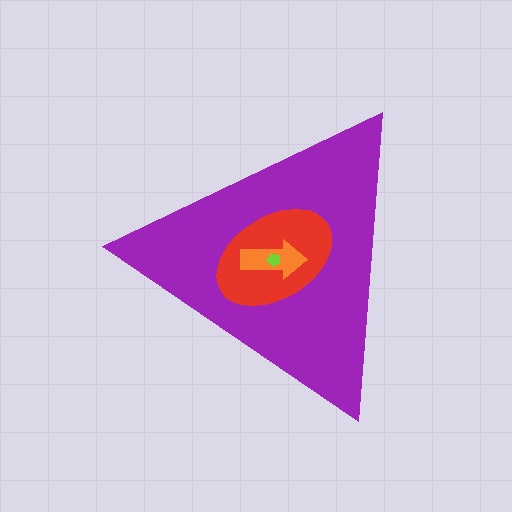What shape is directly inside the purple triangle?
The red ellipse.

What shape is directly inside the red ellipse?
The orange arrow.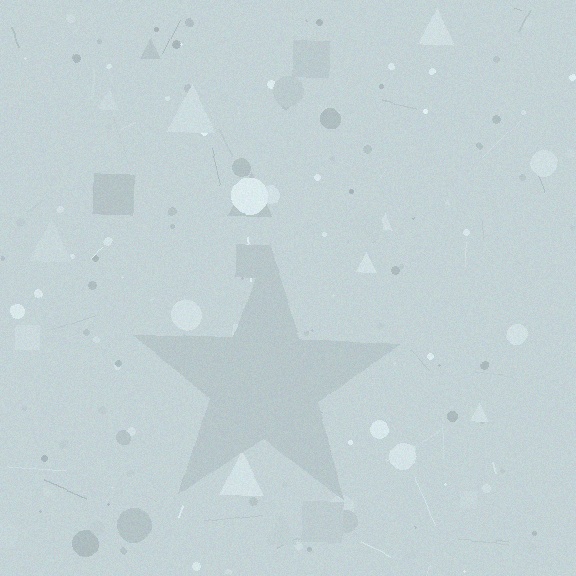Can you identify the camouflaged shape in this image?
The camouflaged shape is a star.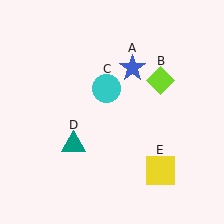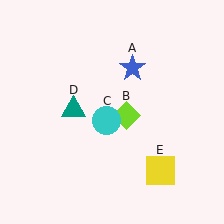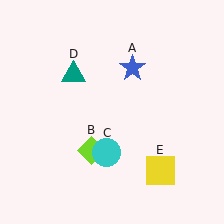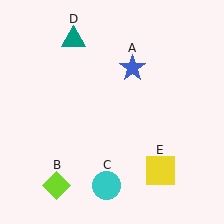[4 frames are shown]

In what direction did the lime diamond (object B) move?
The lime diamond (object B) moved down and to the left.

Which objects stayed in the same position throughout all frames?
Blue star (object A) and yellow square (object E) remained stationary.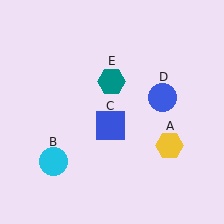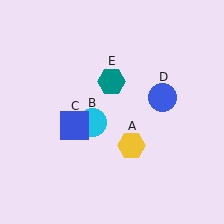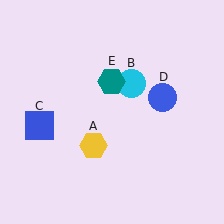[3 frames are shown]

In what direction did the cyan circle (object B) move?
The cyan circle (object B) moved up and to the right.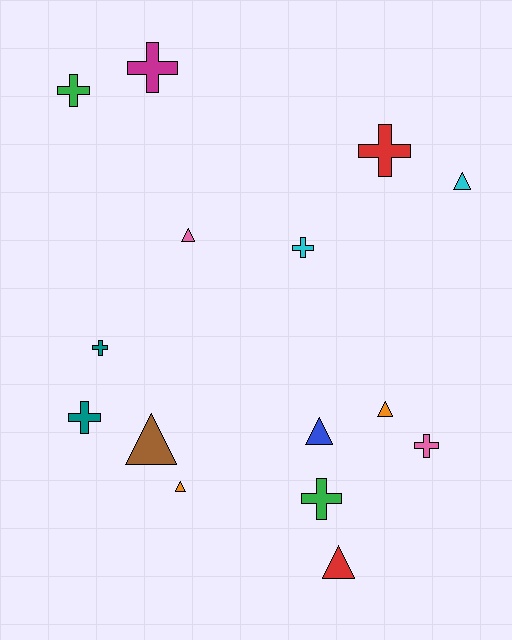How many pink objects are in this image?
There are 2 pink objects.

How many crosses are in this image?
There are 8 crosses.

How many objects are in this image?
There are 15 objects.